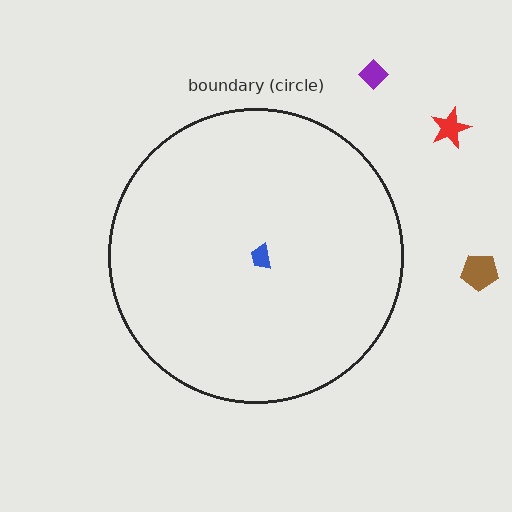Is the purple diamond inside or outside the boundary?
Outside.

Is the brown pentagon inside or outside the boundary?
Outside.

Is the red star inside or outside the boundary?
Outside.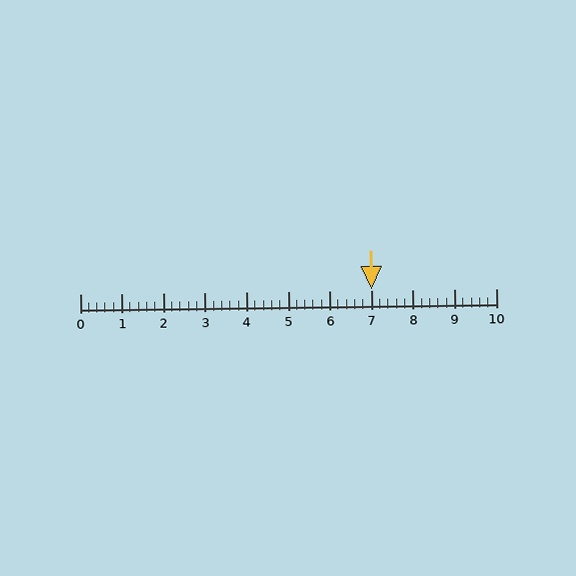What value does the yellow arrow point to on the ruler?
The yellow arrow points to approximately 7.0.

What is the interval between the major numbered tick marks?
The major tick marks are spaced 1 units apart.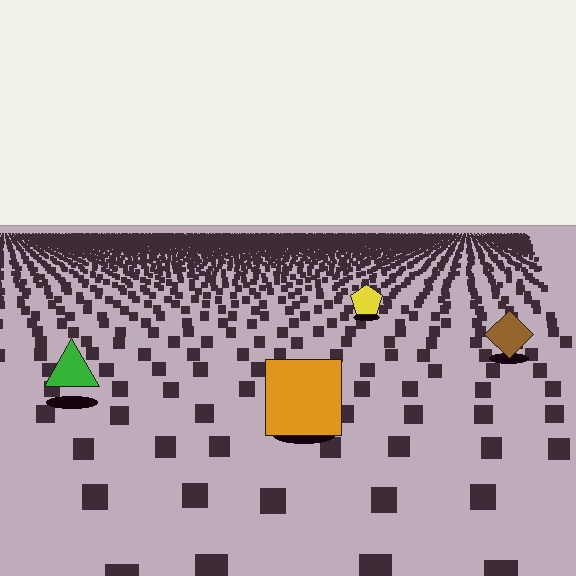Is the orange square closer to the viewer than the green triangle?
Yes. The orange square is closer — you can tell from the texture gradient: the ground texture is coarser near it.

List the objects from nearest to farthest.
From nearest to farthest: the orange square, the green triangle, the brown diamond, the yellow pentagon.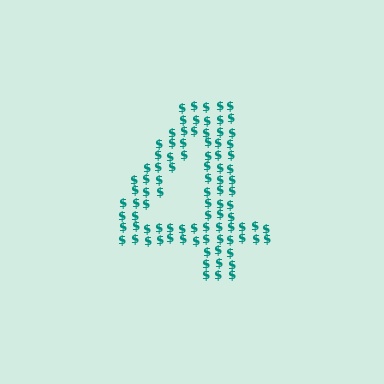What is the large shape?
The large shape is the digit 4.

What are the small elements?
The small elements are dollar signs.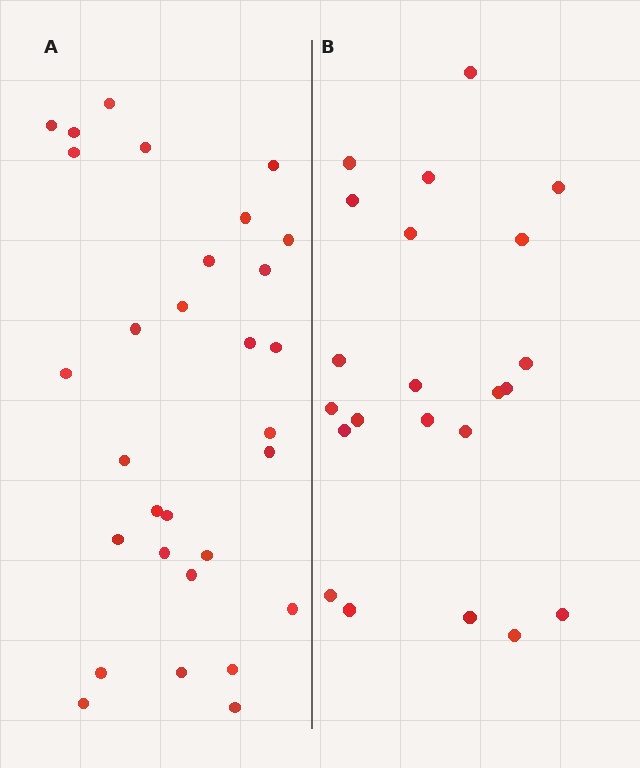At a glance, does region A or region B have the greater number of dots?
Region A (the left region) has more dots.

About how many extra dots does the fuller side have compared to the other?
Region A has roughly 8 or so more dots than region B.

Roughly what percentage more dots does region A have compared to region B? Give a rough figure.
About 35% more.